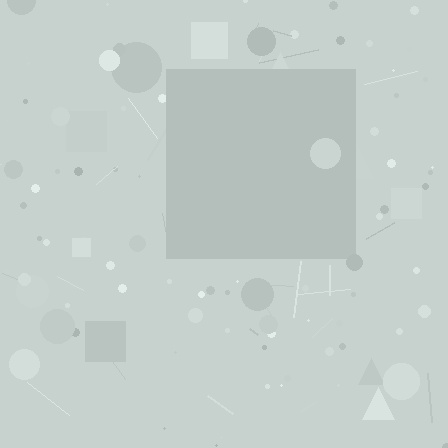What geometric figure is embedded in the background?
A square is embedded in the background.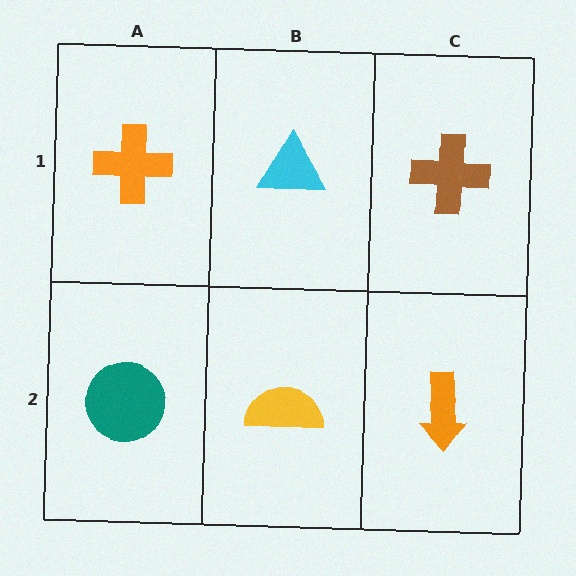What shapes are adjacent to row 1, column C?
An orange arrow (row 2, column C), a cyan triangle (row 1, column B).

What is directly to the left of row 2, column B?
A teal circle.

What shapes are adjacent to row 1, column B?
A yellow semicircle (row 2, column B), an orange cross (row 1, column A), a brown cross (row 1, column C).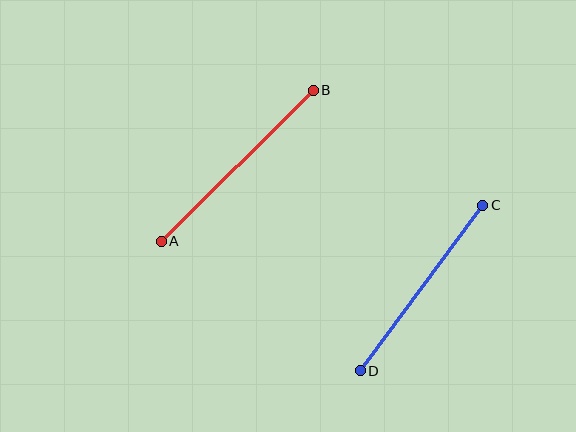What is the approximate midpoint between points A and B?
The midpoint is at approximately (237, 166) pixels.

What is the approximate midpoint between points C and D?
The midpoint is at approximately (422, 288) pixels.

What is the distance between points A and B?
The distance is approximately 214 pixels.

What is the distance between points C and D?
The distance is approximately 206 pixels.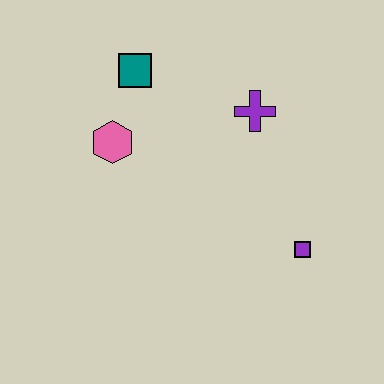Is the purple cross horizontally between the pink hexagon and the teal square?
No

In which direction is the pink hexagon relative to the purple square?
The pink hexagon is to the left of the purple square.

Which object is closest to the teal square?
The pink hexagon is closest to the teal square.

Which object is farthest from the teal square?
The purple square is farthest from the teal square.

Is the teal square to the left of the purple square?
Yes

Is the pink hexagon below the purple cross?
Yes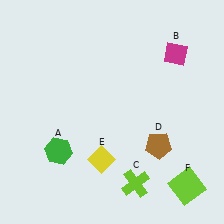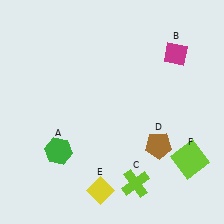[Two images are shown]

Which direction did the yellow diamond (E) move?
The yellow diamond (E) moved down.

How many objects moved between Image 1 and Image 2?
2 objects moved between the two images.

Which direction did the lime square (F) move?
The lime square (F) moved up.